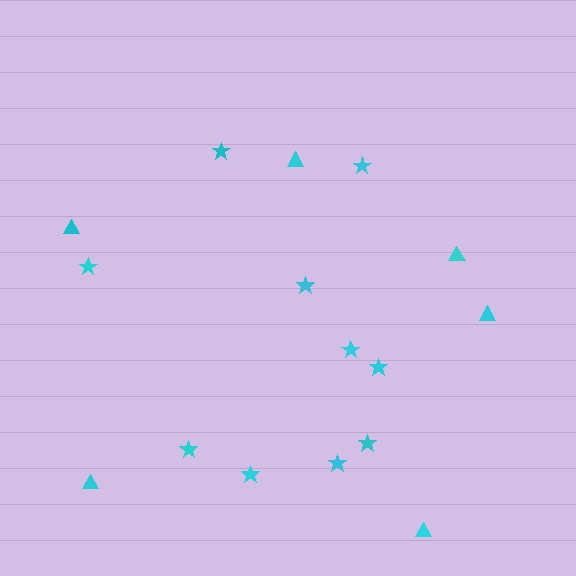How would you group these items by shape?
There are 2 groups: one group of stars (10) and one group of triangles (6).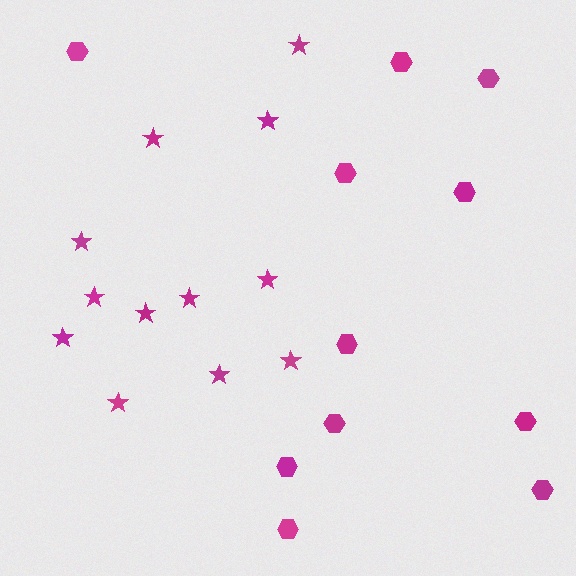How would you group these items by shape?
There are 2 groups: one group of stars (12) and one group of hexagons (11).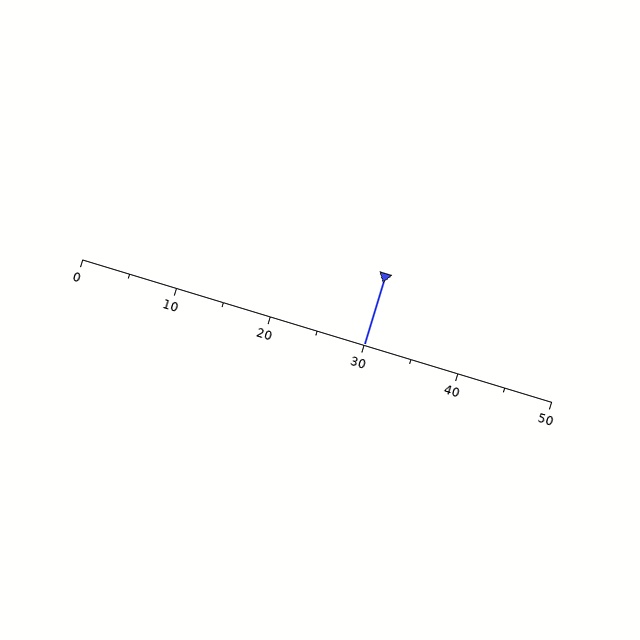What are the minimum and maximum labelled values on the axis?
The axis runs from 0 to 50.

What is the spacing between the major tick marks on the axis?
The major ticks are spaced 10 apart.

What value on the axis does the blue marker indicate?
The marker indicates approximately 30.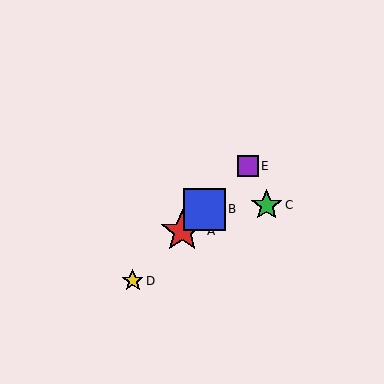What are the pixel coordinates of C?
Object C is at (267, 205).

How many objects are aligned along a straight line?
4 objects (A, B, D, E) are aligned along a straight line.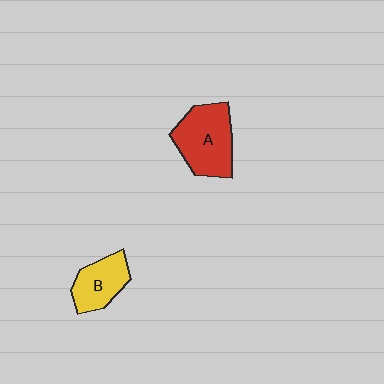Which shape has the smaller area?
Shape B (yellow).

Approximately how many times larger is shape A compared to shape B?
Approximately 1.5 times.